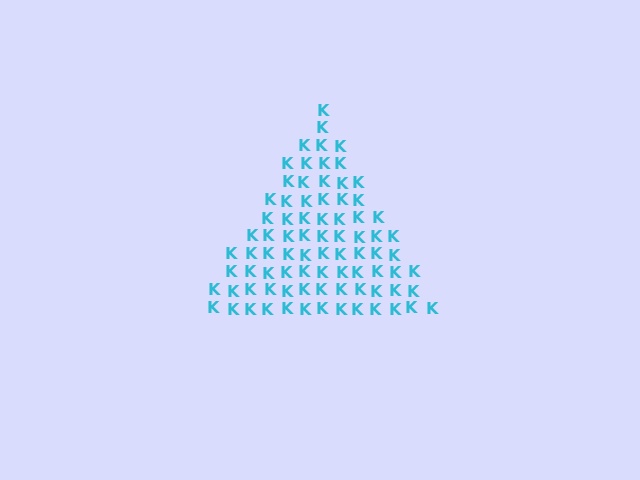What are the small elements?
The small elements are letter K's.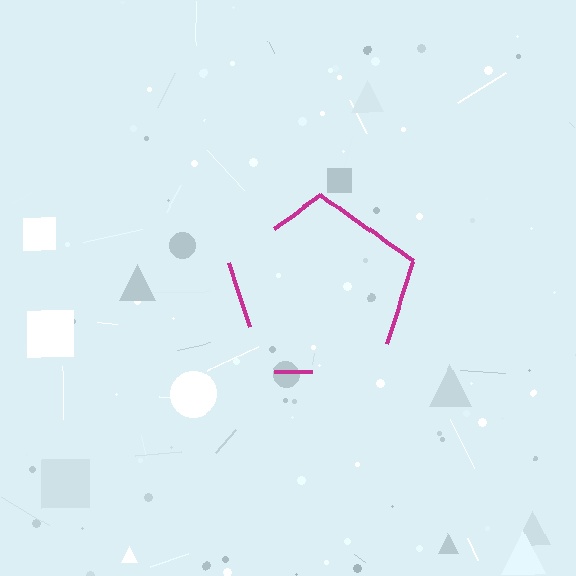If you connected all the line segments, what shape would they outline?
They would outline a pentagon.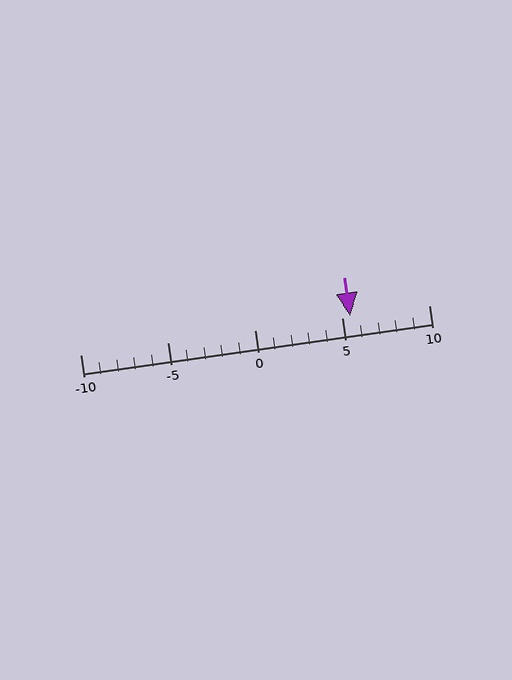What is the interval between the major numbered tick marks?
The major tick marks are spaced 5 units apart.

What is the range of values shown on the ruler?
The ruler shows values from -10 to 10.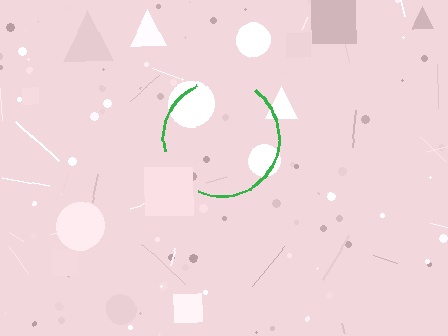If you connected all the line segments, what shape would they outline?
They would outline a circle.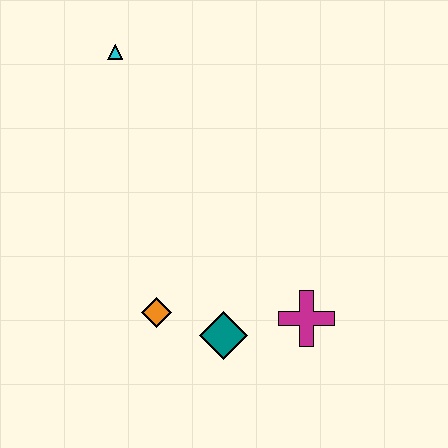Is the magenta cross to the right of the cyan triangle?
Yes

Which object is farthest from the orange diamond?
The cyan triangle is farthest from the orange diamond.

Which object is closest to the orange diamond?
The teal diamond is closest to the orange diamond.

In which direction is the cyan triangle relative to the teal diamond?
The cyan triangle is above the teal diamond.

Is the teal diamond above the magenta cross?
No